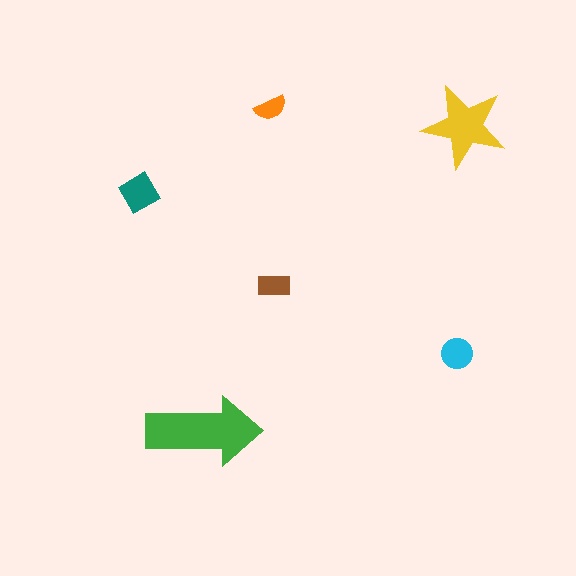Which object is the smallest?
The orange semicircle.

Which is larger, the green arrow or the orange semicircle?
The green arrow.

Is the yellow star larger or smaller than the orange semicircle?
Larger.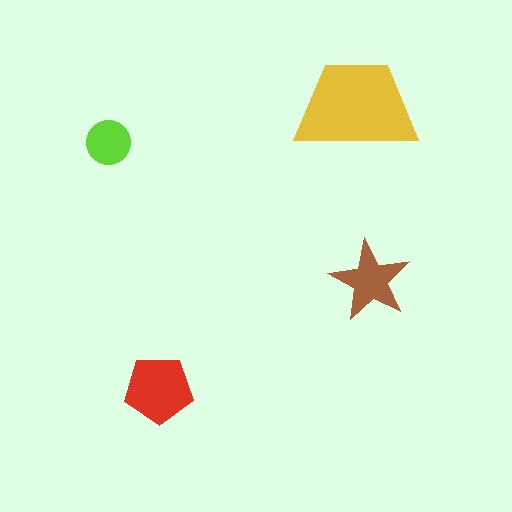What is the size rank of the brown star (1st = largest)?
3rd.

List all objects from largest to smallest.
The yellow trapezoid, the red pentagon, the brown star, the lime circle.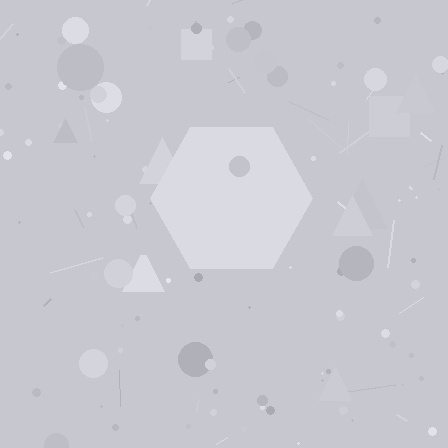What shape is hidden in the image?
A hexagon is hidden in the image.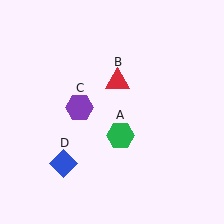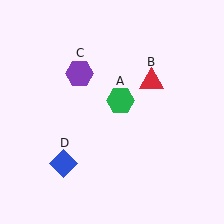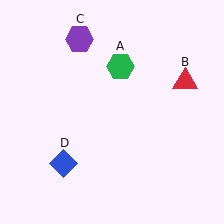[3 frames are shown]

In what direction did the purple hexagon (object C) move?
The purple hexagon (object C) moved up.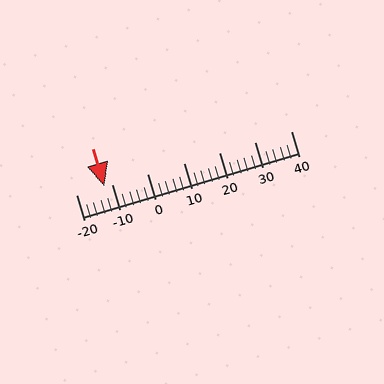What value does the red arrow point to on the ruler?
The red arrow points to approximately -12.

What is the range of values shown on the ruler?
The ruler shows values from -20 to 40.